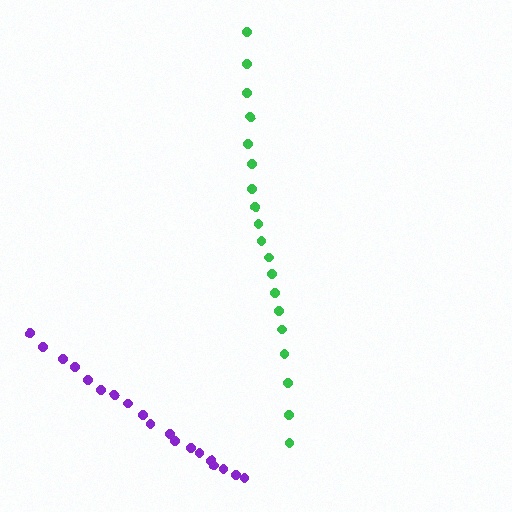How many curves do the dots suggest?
There are 2 distinct paths.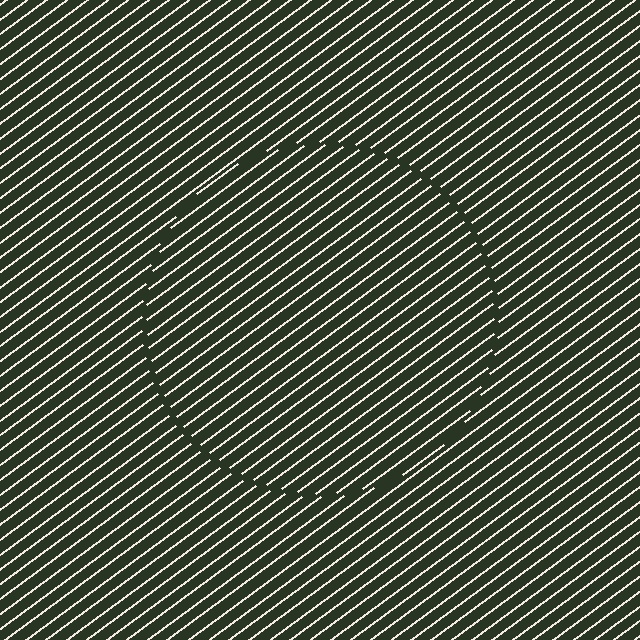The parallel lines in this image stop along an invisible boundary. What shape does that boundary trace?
An illusory circle. The interior of the shape contains the same grating, shifted by half a period — the contour is defined by the phase discontinuity where line-ends from the inner and outer gratings abut.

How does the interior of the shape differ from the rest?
The interior of the shape contains the same grating, shifted by half a period — the contour is defined by the phase discontinuity where line-ends from the inner and outer gratings abut.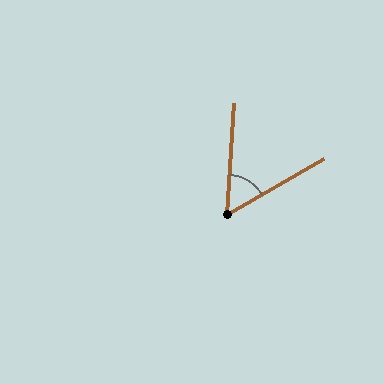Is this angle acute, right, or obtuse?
It is acute.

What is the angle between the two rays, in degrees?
Approximately 57 degrees.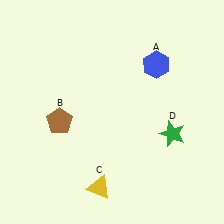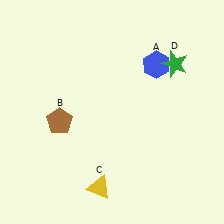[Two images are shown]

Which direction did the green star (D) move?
The green star (D) moved up.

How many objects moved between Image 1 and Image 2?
1 object moved between the two images.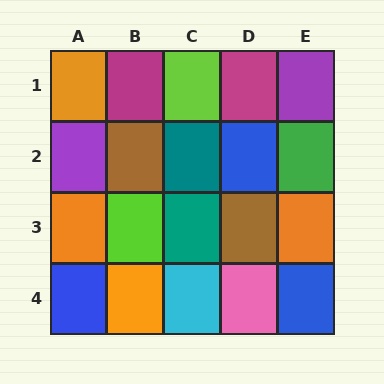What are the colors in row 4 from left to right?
Blue, orange, cyan, pink, blue.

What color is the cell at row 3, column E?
Orange.